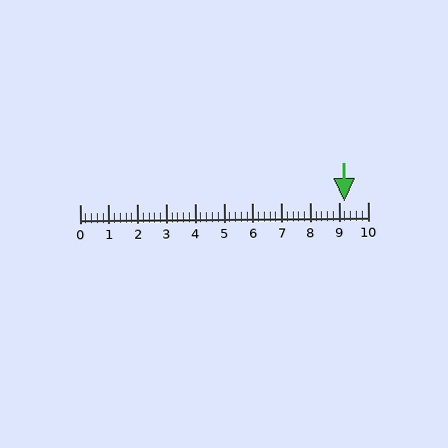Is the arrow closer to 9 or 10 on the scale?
The arrow is closer to 9.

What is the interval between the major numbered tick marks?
The major tick marks are spaced 1 units apart.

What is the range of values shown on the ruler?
The ruler shows values from 0 to 10.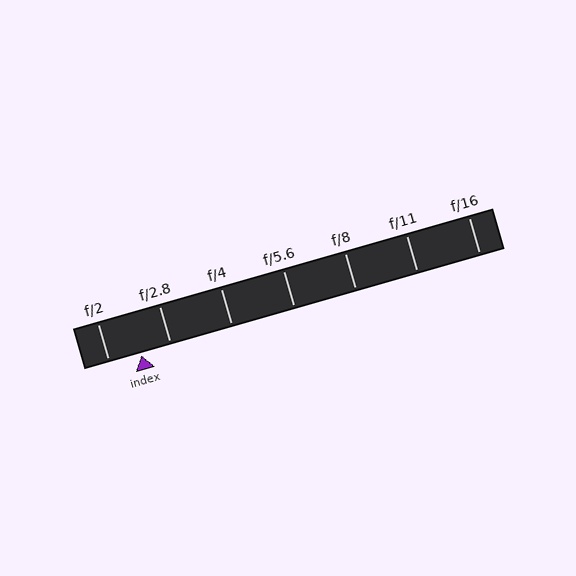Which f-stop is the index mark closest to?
The index mark is closest to f/2.8.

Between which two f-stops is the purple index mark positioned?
The index mark is between f/2 and f/2.8.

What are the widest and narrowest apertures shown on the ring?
The widest aperture shown is f/2 and the narrowest is f/16.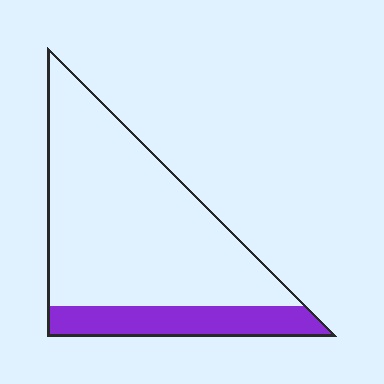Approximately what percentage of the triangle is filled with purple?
Approximately 20%.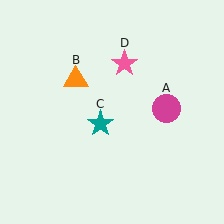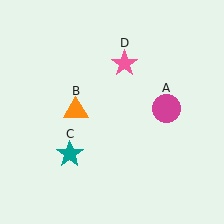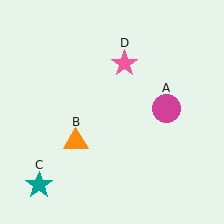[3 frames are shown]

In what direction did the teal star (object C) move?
The teal star (object C) moved down and to the left.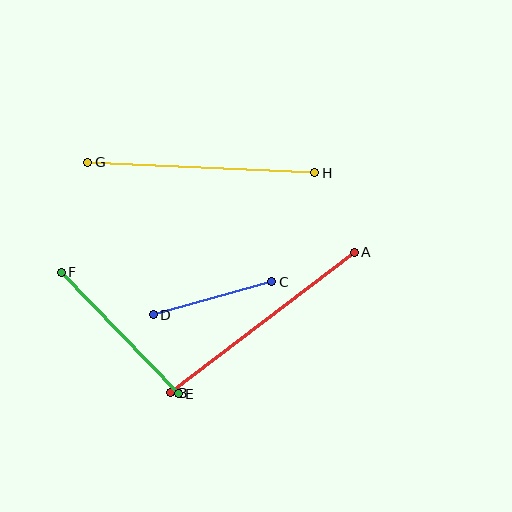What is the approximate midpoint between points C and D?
The midpoint is at approximately (212, 298) pixels.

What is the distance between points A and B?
The distance is approximately 231 pixels.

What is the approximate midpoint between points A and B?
The midpoint is at approximately (263, 322) pixels.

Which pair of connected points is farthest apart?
Points A and B are farthest apart.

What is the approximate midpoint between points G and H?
The midpoint is at approximately (201, 168) pixels.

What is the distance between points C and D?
The distance is approximately 123 pixels.